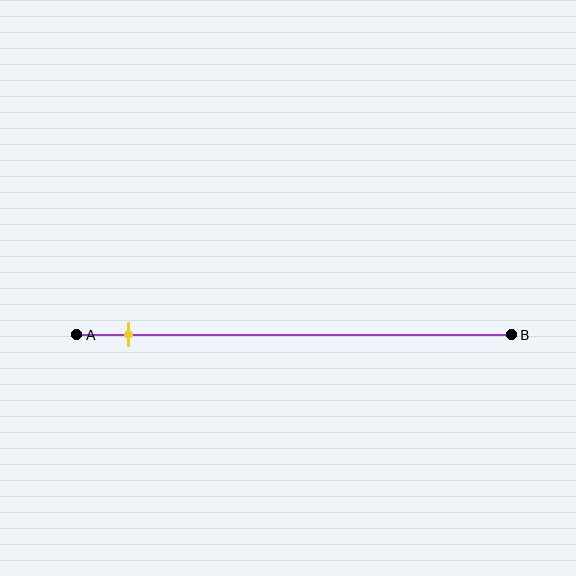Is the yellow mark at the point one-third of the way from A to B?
No, the mark is at about 10% from A, not at the 33% one-third point.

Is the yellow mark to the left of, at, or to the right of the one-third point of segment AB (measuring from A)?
The yellow mark is to the left of the one-third point of segment AB.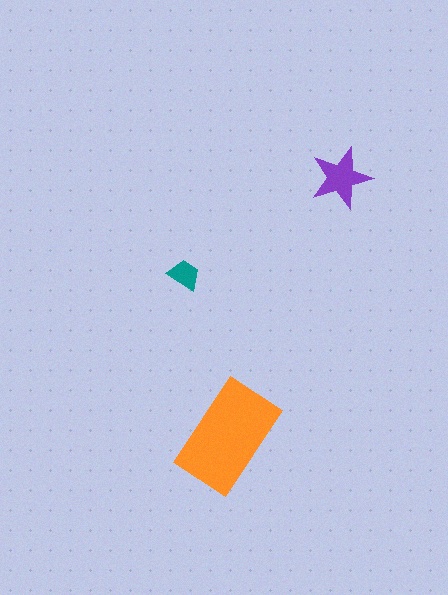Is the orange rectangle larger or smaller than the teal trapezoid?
Larger.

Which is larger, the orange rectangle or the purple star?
The orange rectangle.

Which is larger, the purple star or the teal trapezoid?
The purple star.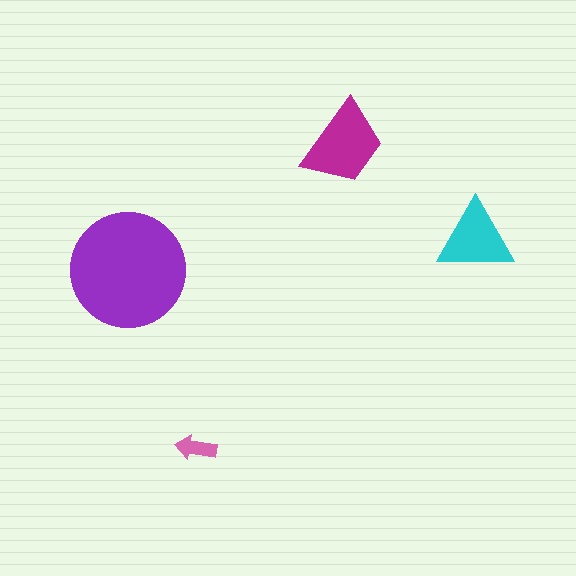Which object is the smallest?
The pink arrow.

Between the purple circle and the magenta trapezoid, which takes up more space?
The purple circle.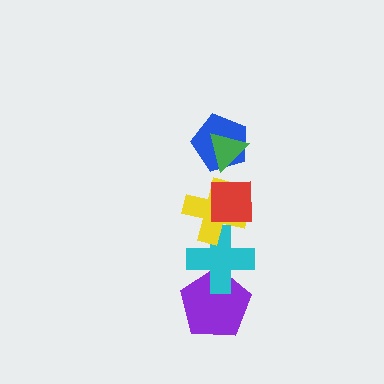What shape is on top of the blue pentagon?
The green triangle is on top of the blue pentagon.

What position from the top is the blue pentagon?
The blue pentagon is 2nd from the top.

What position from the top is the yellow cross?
The yellow cross is 4th from the top.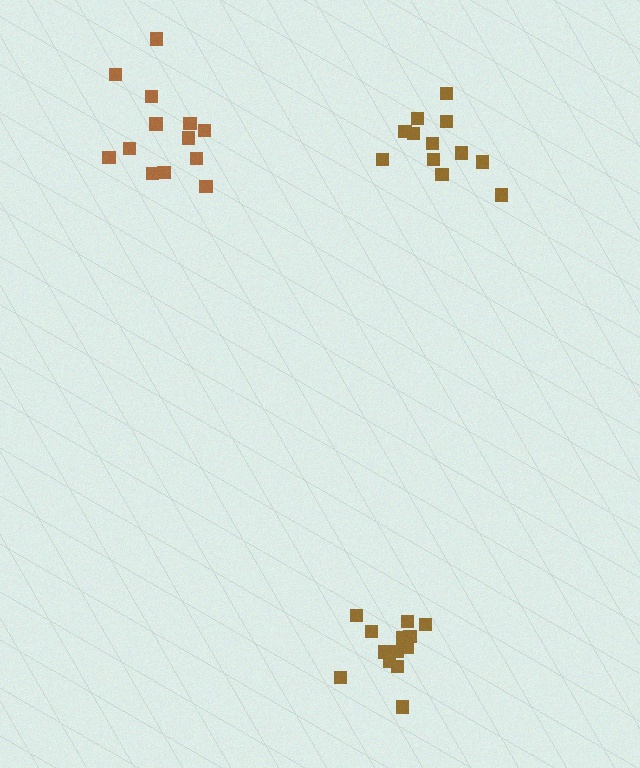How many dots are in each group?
Group 1: 12 dots, Group 2: 13 dots, Group 3: 13 dots (38 total).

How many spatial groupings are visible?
There are 3 spatial groupings.